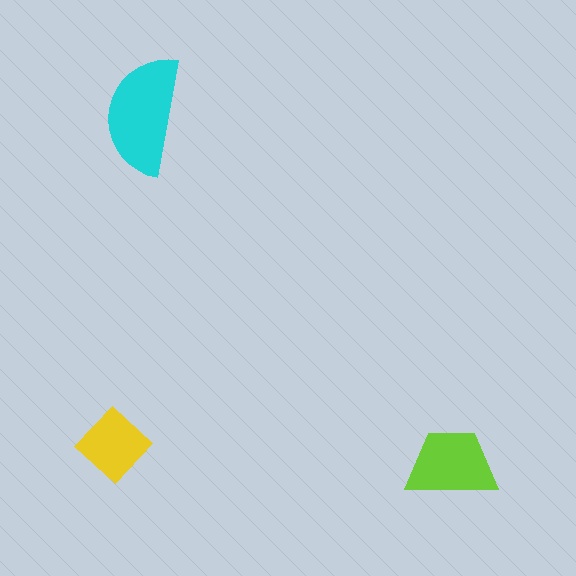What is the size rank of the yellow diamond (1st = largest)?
3rd.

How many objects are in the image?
There are 3 objects in the image.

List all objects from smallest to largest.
The yellow diamond, the lime trapezoid, the cyan semicircle.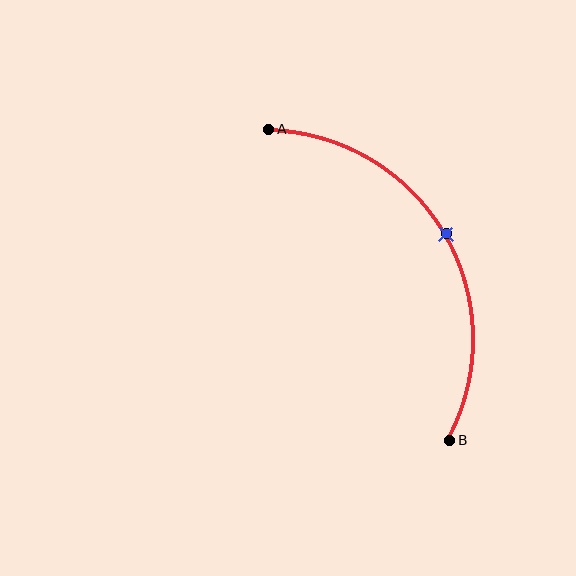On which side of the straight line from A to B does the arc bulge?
The arc bulges to the right of the straight line connecting A and B.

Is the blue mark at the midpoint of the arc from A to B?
Yes. The blue mark lies on the arc at equal arc-length from both A and B — it is the arc midpoint.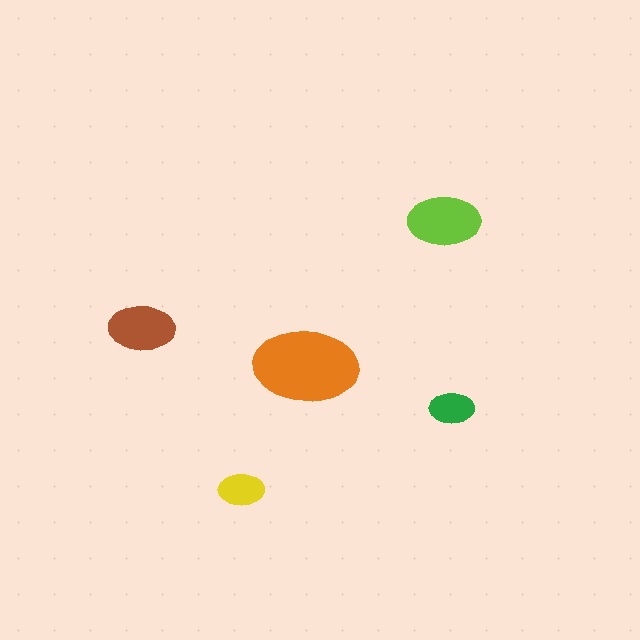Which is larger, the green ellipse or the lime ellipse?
The lime one.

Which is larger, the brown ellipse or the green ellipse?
The brown one.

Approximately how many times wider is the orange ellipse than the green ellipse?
About 2.5 times wider.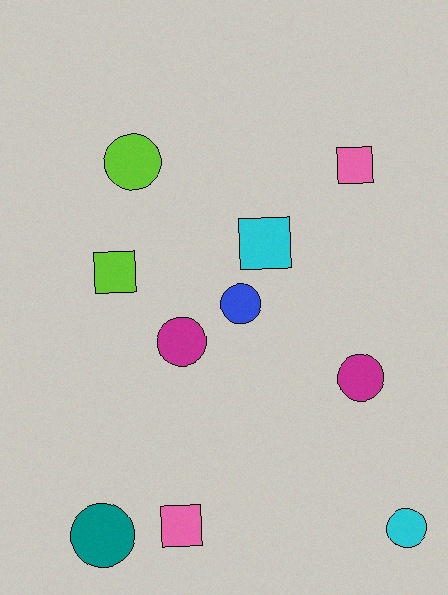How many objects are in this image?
There are 10 objects.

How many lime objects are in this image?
There are 2 lime objects.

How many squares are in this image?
There are 4 squares.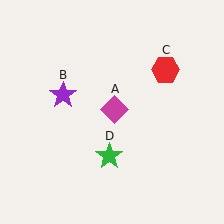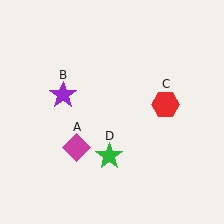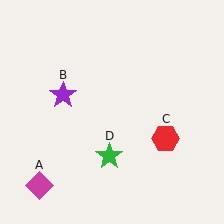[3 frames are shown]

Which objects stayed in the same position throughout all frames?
Purple star (object B) and green star (object D) remained stationary.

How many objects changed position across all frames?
2 objects changed position: magenta diamond (object A), red hexagon (object C).